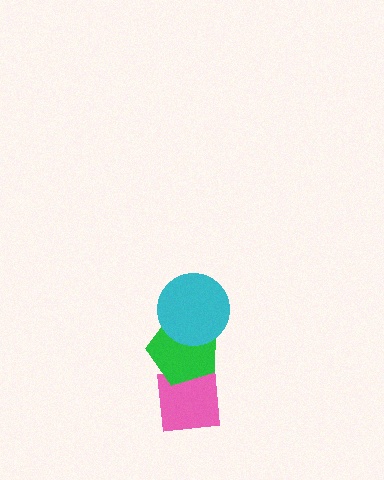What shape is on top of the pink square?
The green pentagon is on top of the pink square.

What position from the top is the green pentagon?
The green pentagon is 2nd from the top.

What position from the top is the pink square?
The pink square is 3rd from the top.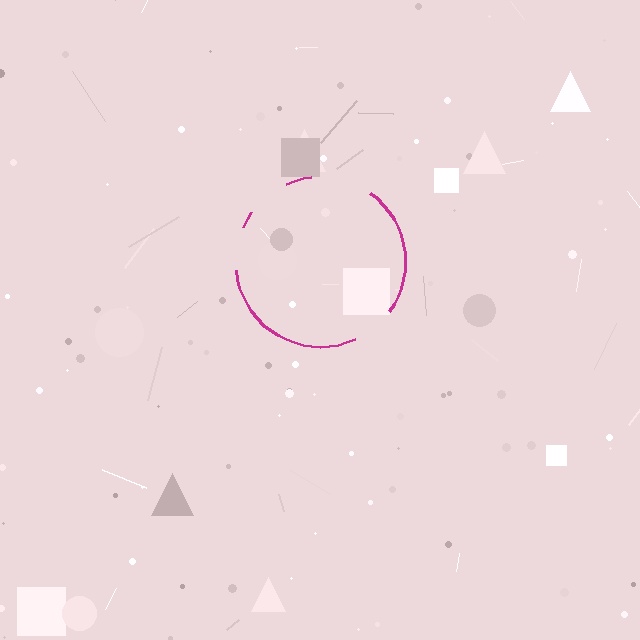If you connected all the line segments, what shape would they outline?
They would outline a circle.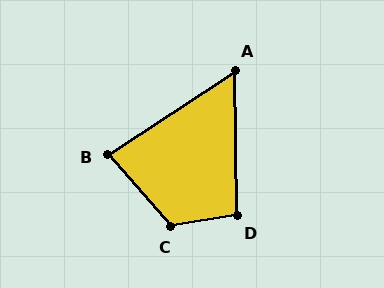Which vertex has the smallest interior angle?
A, at approximately 58 degrees.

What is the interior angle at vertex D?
Approximately 98 degrees (obtuse).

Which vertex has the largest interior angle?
C, at approximately 122 degrees.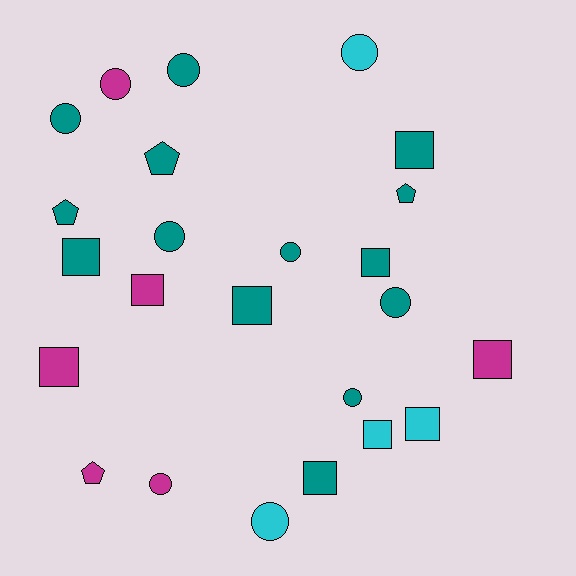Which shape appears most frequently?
Circle, with 10 objects.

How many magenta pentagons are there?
There is 1 magenta pentagon.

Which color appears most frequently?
Teal, with 14 objects.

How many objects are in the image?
There are 24 objects.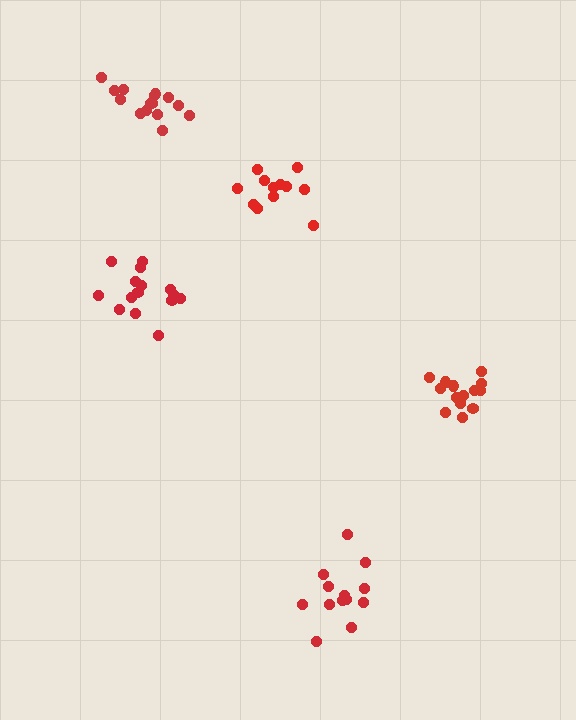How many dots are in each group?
Group 1: 15 dots, Group 2: 12 dots, Group 3: 13 dots, Group 4: 15 dots, Group 5: 14 dots (69 total).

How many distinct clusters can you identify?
There are 5 distinct clusters.